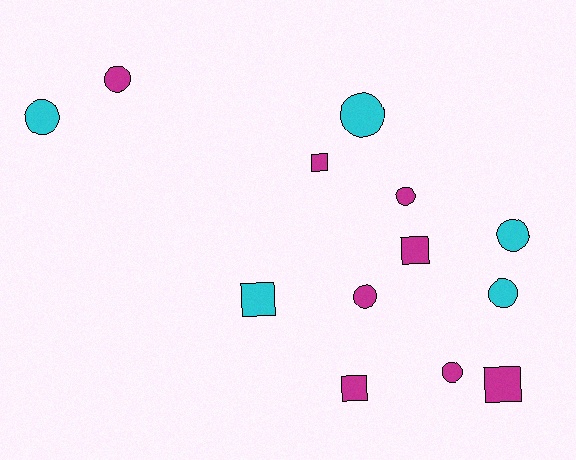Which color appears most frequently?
Magenta, with 8 objects.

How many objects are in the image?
There are 13 objects.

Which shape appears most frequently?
Circle, with 8 objects.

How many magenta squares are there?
There are 4 magenta squares.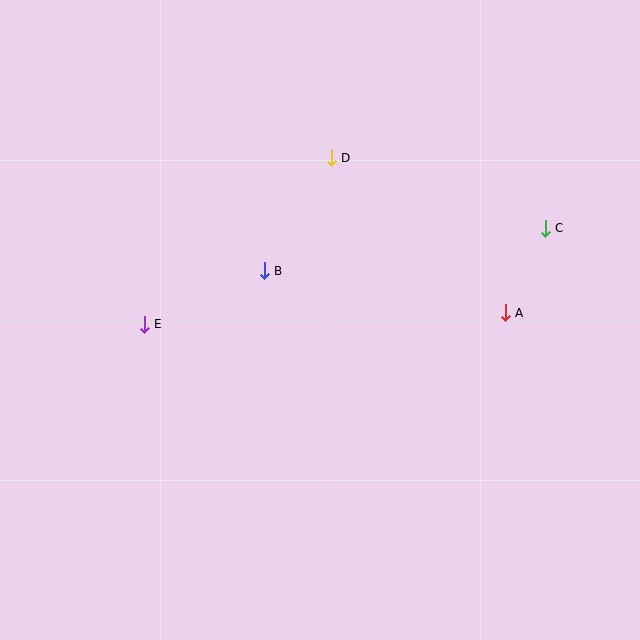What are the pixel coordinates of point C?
Point C is at (545, 228).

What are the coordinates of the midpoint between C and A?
The midpoint between C and A is at (525, 271).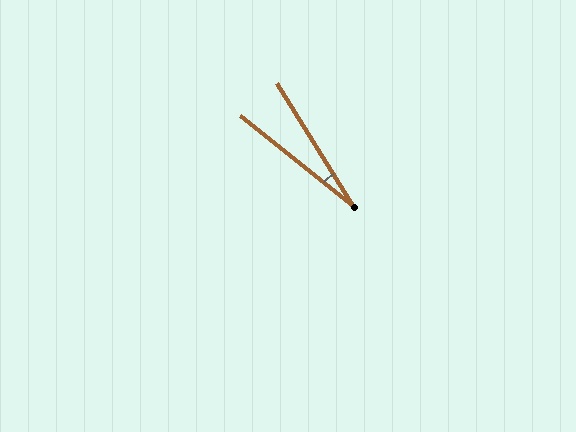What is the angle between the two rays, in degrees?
Approximately 19 degrees.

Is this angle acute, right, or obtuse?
It is acute.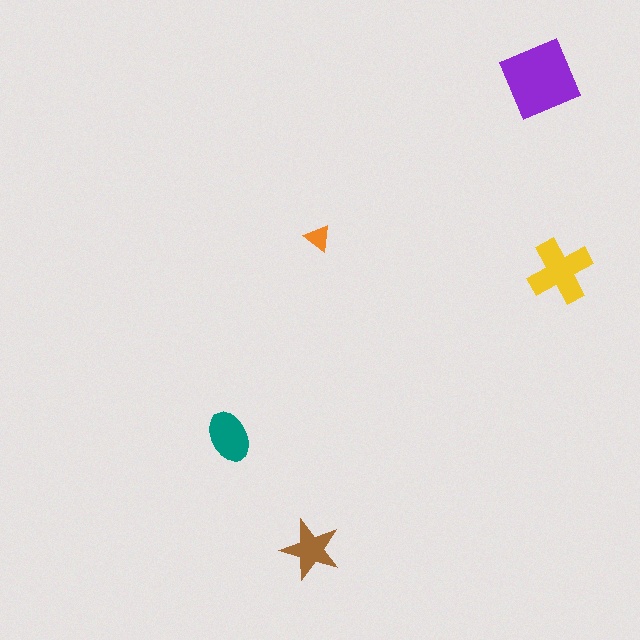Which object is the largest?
The purple square.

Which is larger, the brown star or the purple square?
The purple square.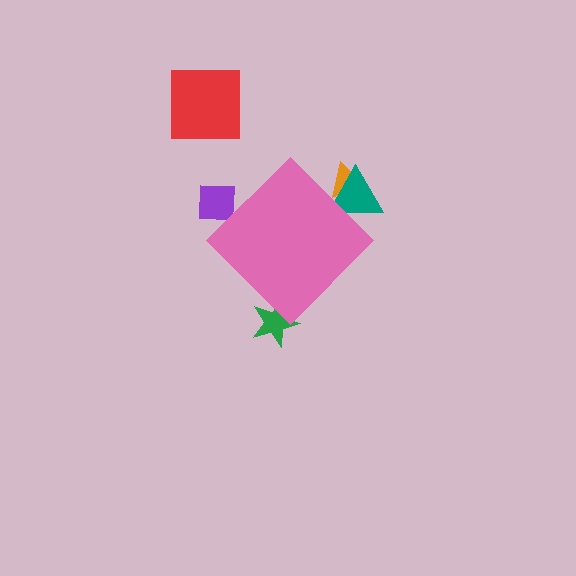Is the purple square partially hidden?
Yes, the purple square is partially hidden behind the pink diamond.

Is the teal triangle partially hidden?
Yes, the teal triangle is partially hidden behind the pink diamond.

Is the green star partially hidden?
Yes, the green star is partially hidden behind the pink diamond.